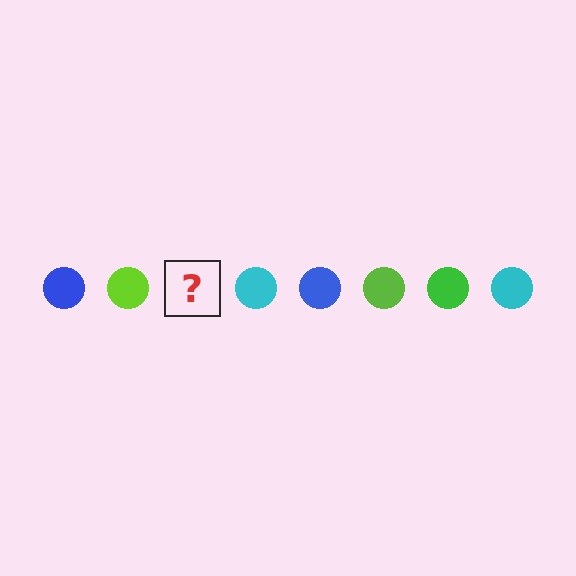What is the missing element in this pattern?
The missing element is a green circle.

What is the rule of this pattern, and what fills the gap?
The rule is that the pattern cycles through blue, lime, green, cyan circles. The gap should be filled with a green circle.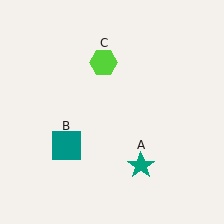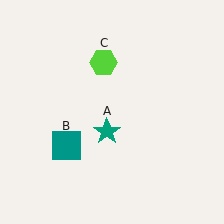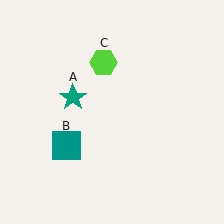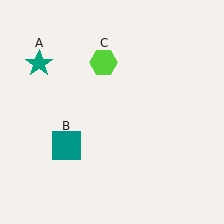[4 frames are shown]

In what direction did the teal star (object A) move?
The teal star (object A) moved up and to the left.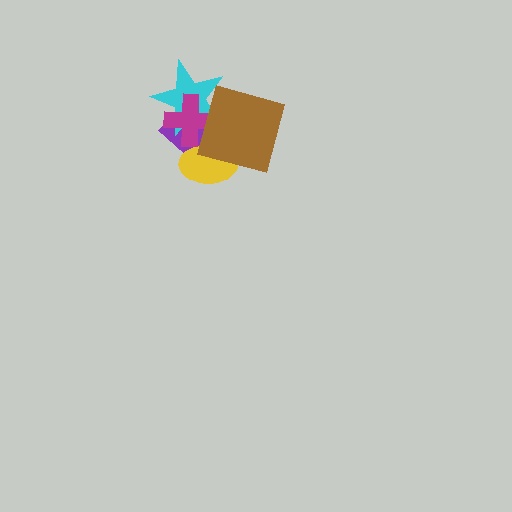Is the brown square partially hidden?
No, no other shape covers it.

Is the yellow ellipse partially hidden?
Yes, it is partially covered by another shape.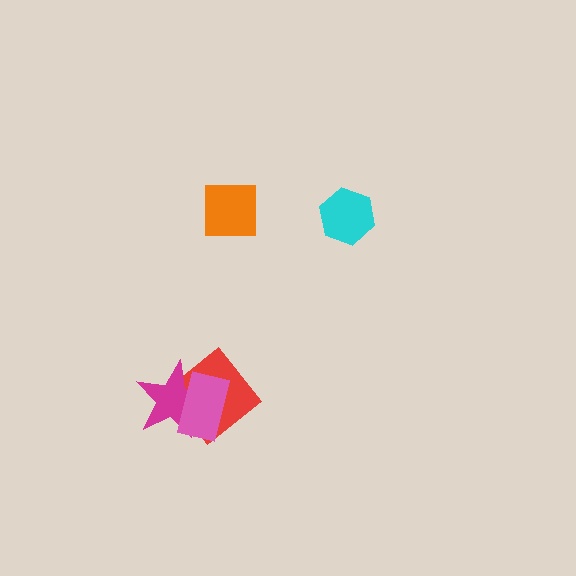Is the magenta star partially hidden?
Yes, it is partially covered by another shape.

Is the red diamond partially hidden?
Yes, it is partially covered by another shape.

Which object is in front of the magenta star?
The pink rectangle is in front of the magenta star.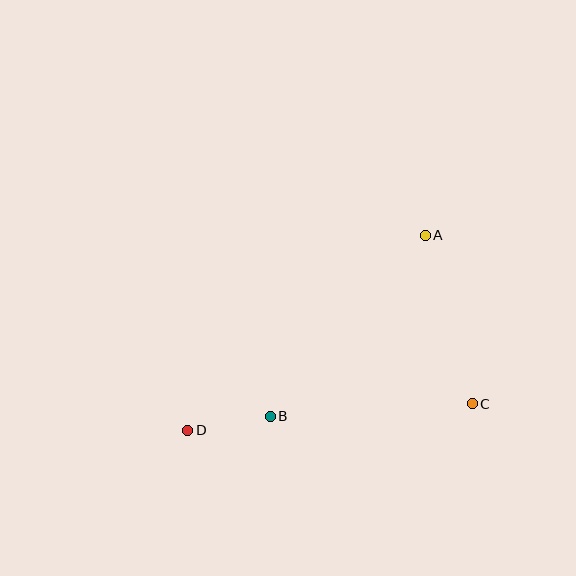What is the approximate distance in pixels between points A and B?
The distance between A and B is approximately 238 pixels.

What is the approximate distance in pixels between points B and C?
The distance between B and C is approximately 203 pixels.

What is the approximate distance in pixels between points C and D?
The distance between C and D is approximately 286 pixels.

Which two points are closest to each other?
Points B and D are closest to each other.